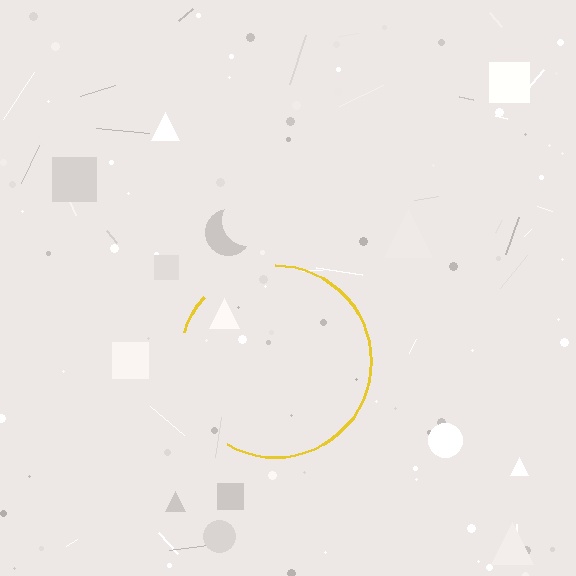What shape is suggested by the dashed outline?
The dashed outline suggests a circle.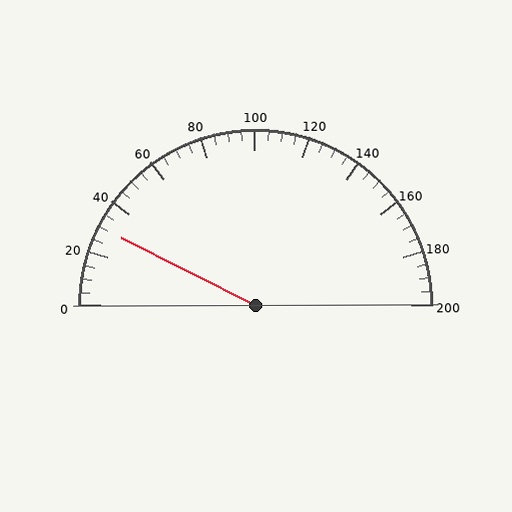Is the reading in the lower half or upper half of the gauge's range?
The reading is in the lower half of the range (0 to 200).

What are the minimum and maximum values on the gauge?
The gauge ranges from 0 to 200.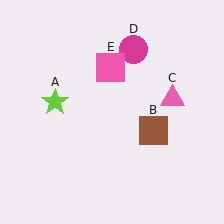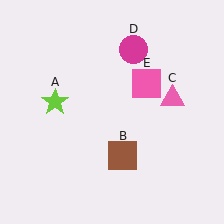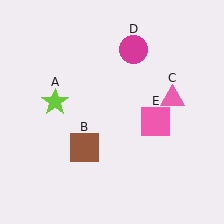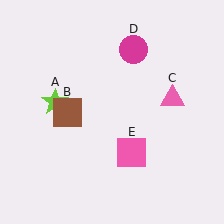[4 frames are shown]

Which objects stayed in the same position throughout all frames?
Lime star (object A) and pink triangle (object C) and magenta circle (object D) remained stationary.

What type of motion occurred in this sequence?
The brown square (object B), pink square (object E) rotated clockwise around the center of the scene.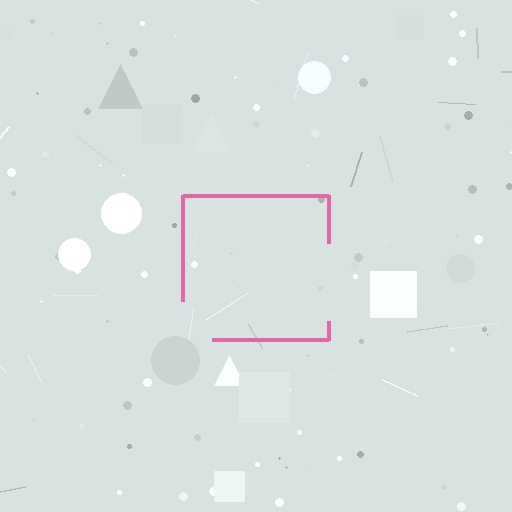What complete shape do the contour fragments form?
The contour fragments form a square.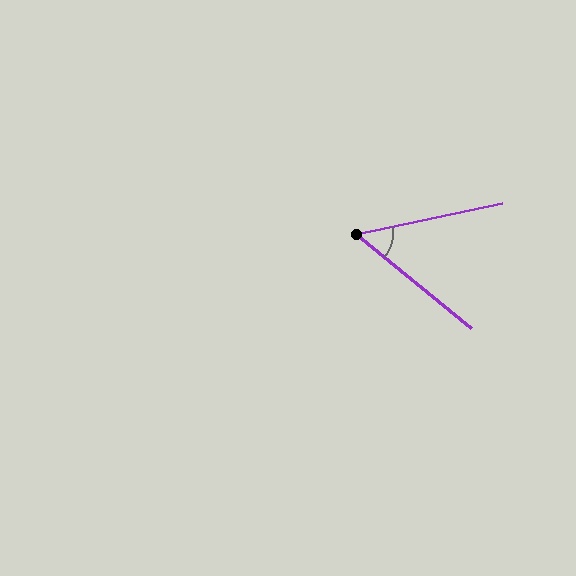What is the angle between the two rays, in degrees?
Approximately 51 degrees.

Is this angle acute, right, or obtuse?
It is acute.